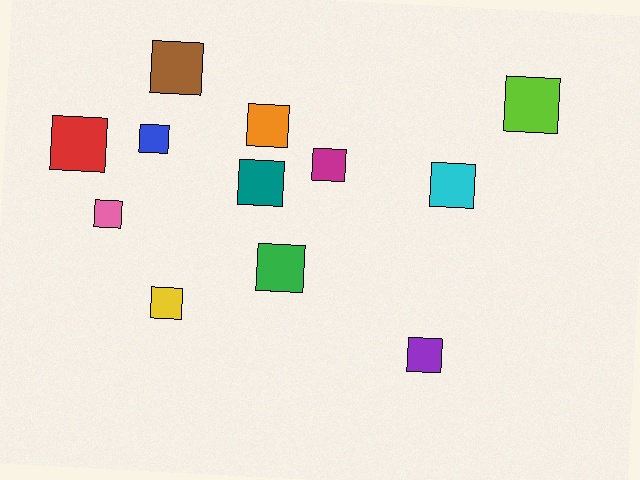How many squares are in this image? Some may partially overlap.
There are 12 squares.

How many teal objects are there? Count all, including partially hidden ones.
There is 1 teal object.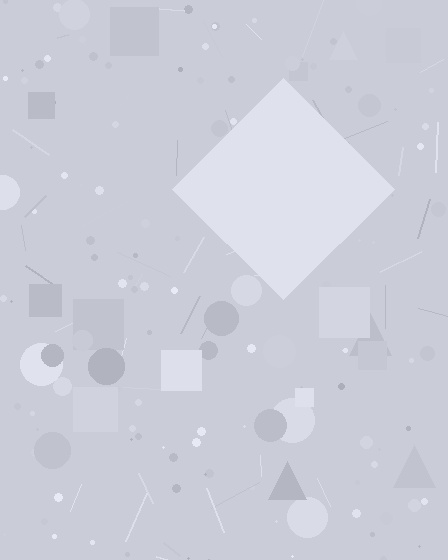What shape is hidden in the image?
A diamond is hidden in the image.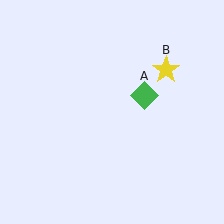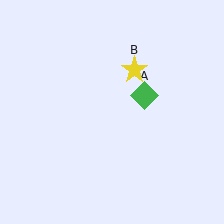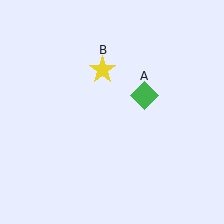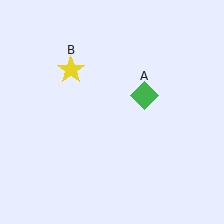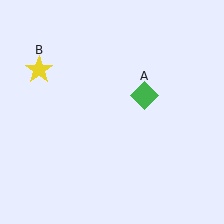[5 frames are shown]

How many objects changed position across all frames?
1 object changed position: yellow star (object B).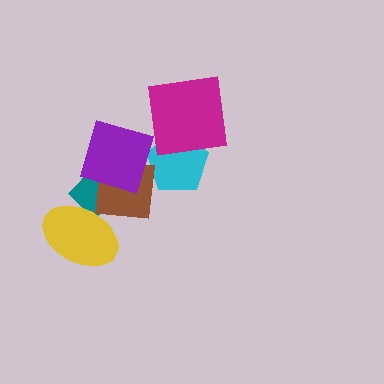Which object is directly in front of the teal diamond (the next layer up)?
The yellow ellipse is directly in front of the teal diamond.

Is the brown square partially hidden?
Yes, it is partially covered by another shape.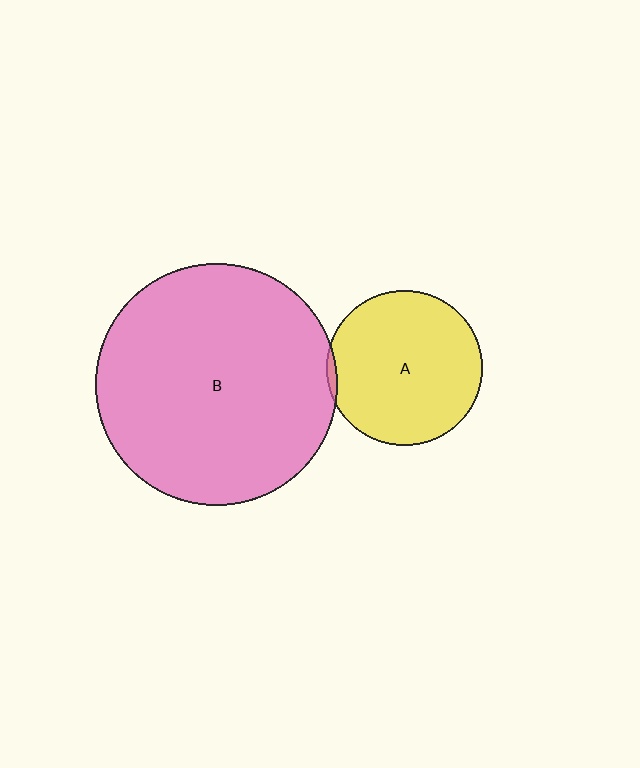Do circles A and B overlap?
Yes.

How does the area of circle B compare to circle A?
Approximately 2.4 times.